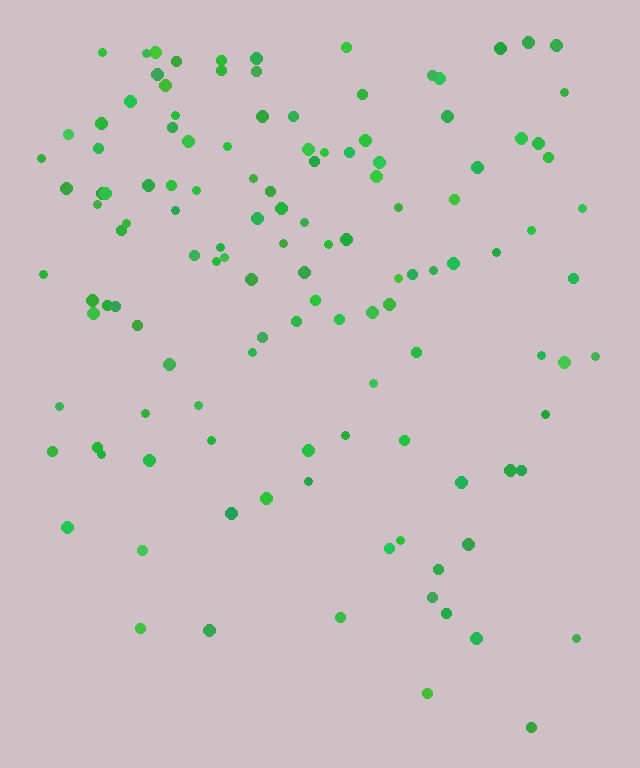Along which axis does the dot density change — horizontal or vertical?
Vertical.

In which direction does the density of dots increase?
From bottom to top, with the top side densest.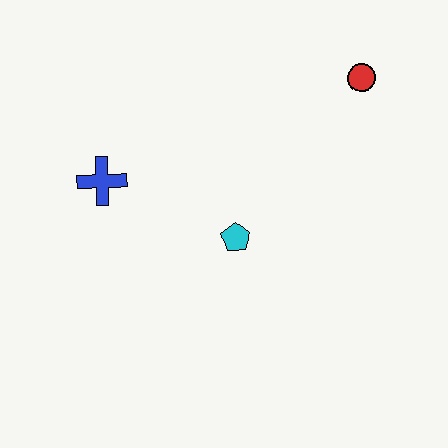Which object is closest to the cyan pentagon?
The blue cross is closest to the cyan pentagon.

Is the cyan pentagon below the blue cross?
Yes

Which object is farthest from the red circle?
The blue cross is farthest from the red circle.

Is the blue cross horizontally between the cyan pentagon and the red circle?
No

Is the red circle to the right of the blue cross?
Yes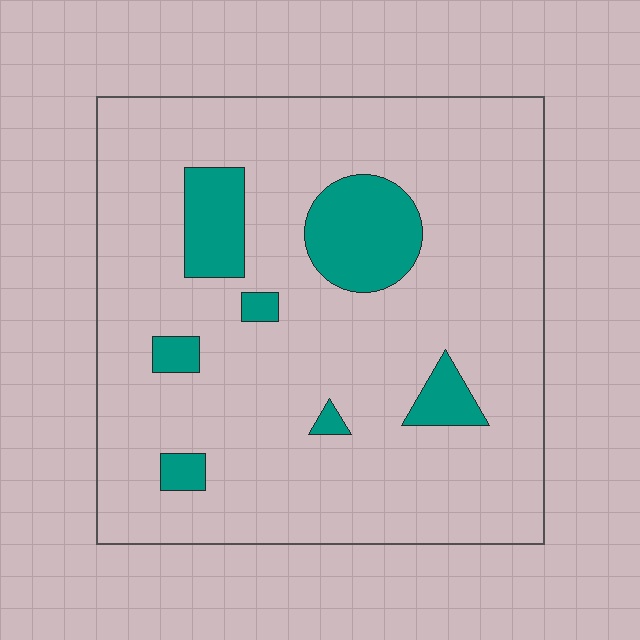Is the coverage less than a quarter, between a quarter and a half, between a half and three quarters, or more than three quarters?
Less than a quarter.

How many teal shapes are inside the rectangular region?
7.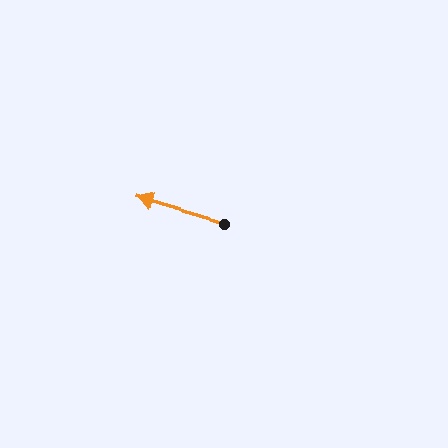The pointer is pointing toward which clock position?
Roughly 10 o'clock.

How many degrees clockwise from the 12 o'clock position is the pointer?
Approximately 286 degrees.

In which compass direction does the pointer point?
West.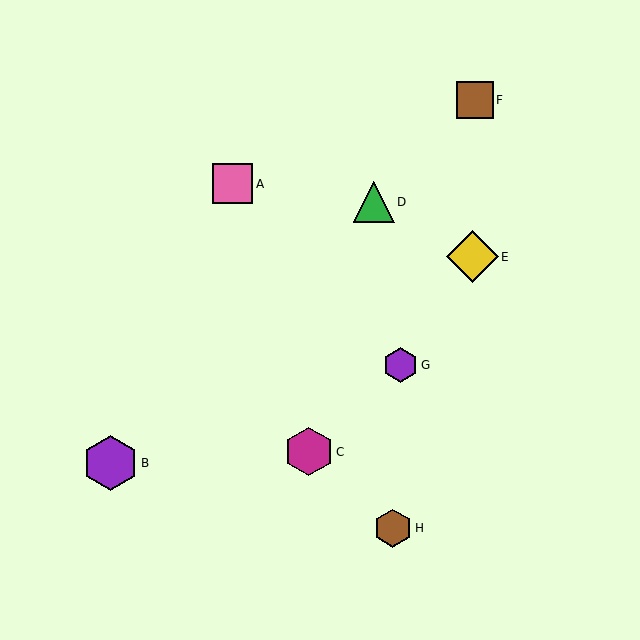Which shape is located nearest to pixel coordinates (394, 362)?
The purple hexagon (labeled G) at (401, 365) is nearest to that location.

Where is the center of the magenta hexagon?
The center of the magenta hexagon is at (309, 452).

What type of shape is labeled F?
Shape F is a brown square.